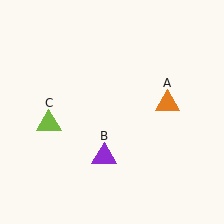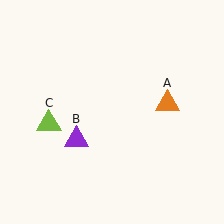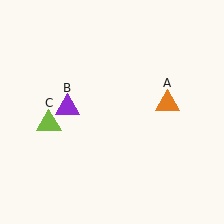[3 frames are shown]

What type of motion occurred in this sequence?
The purple triangle (object B) rotated clockwise around the center of the scene.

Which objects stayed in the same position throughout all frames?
Orange triangle (object A) and lime triangle (object C) remained stationary.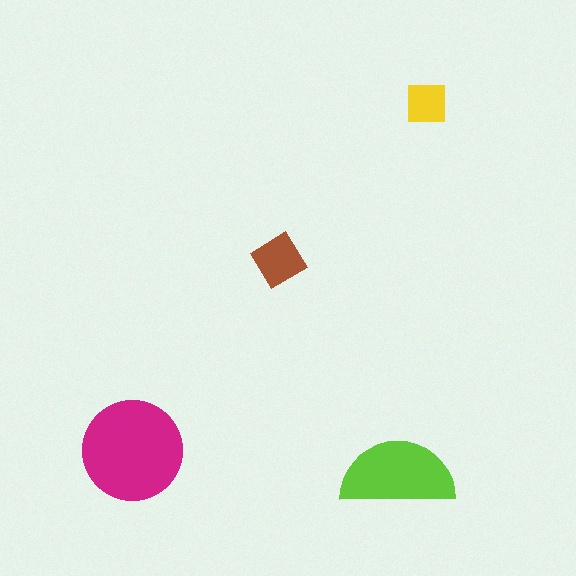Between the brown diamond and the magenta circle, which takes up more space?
The magenta circle.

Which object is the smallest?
The yellow square.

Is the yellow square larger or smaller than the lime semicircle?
Smaller.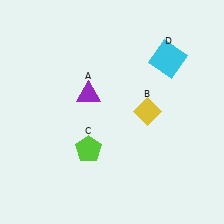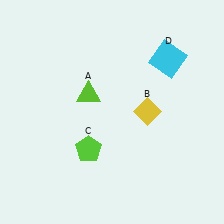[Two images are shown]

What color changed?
The triangle (A) changed from purple in Image 1 to lime in Image 2.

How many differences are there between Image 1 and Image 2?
There is 1 difference between the two images.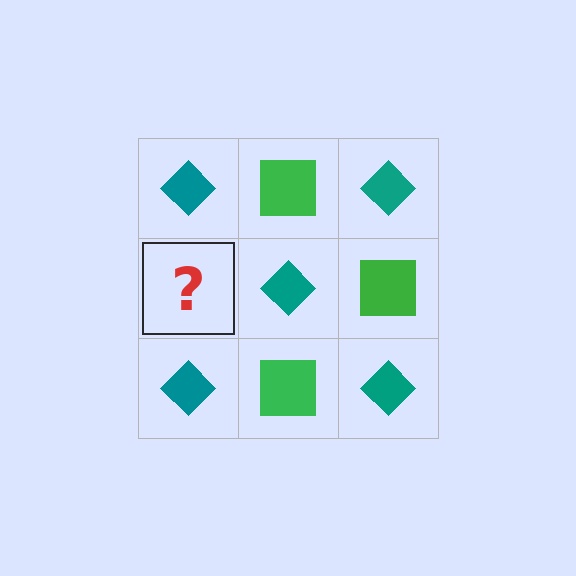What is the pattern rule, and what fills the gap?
The rule is that it alternates teal diamond and green square in a checkerboard pattern. The gap should be filled with a green square.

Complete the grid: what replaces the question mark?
The question mark should be replaced with a green square.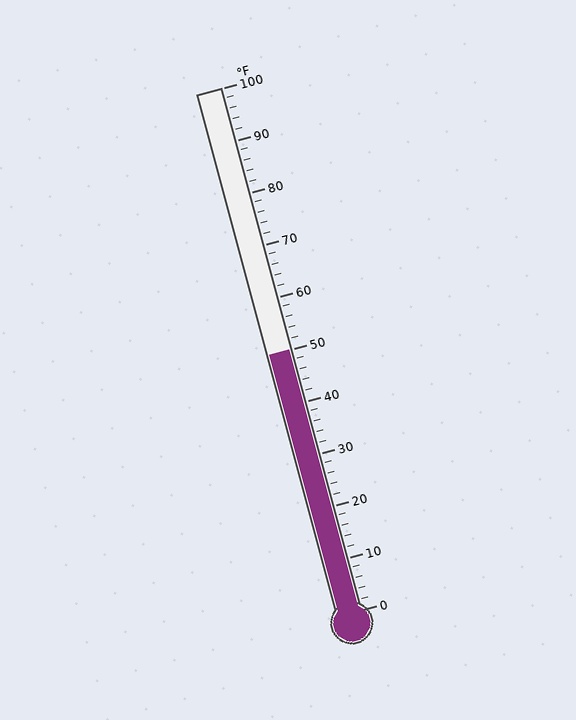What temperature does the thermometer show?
The thermometer shows approximately 50°F.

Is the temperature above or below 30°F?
The temperature is above 30°F.